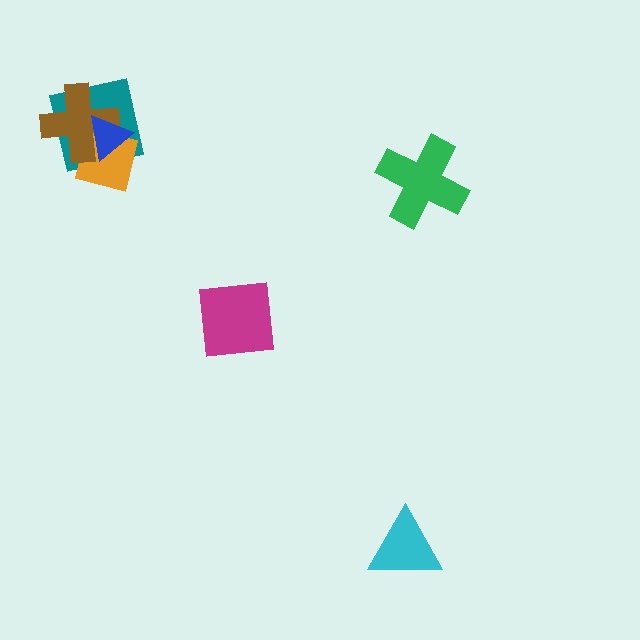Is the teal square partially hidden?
Yes, it is partially covered by another shape.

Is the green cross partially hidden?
No, no other shape covers it.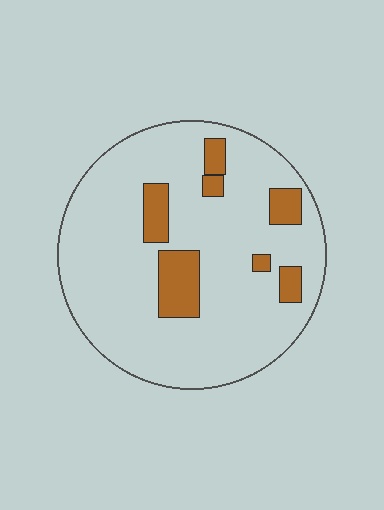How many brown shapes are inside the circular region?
7.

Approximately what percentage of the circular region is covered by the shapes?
Approximately 15%.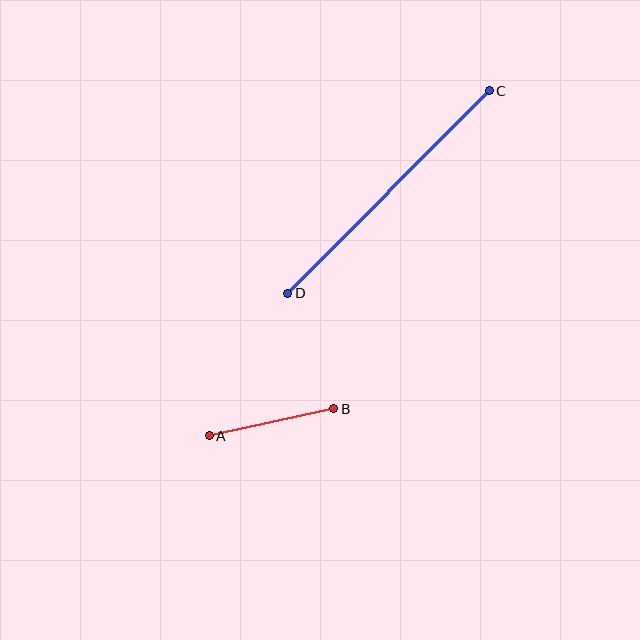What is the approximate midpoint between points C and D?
The midpoint is at approximately (388, 192) pixels.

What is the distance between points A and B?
The distance is approximately 128 pixels.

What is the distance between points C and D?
The distance is approximately 286 pixels.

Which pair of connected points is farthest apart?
Points C and D are farthest apart.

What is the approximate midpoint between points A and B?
The midpoint is at approximately (271, 422) pixels.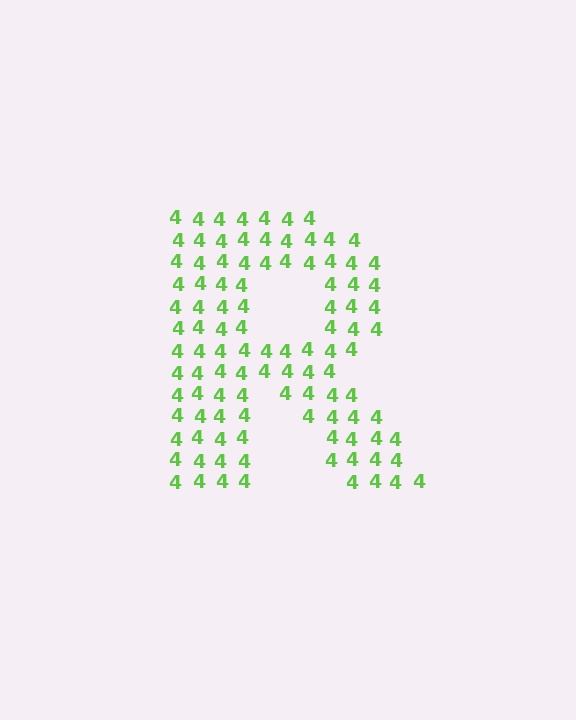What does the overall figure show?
The overall figure shows the letter R.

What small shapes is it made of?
It is made of small digit 4's.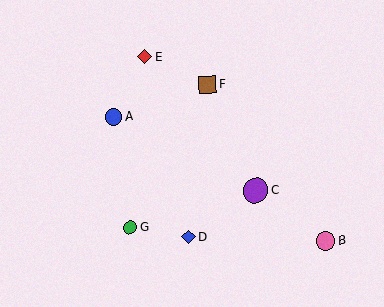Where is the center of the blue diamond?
The center of the blue diamond is at (188, 237).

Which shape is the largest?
The purple circle (labeled C) is the largest.